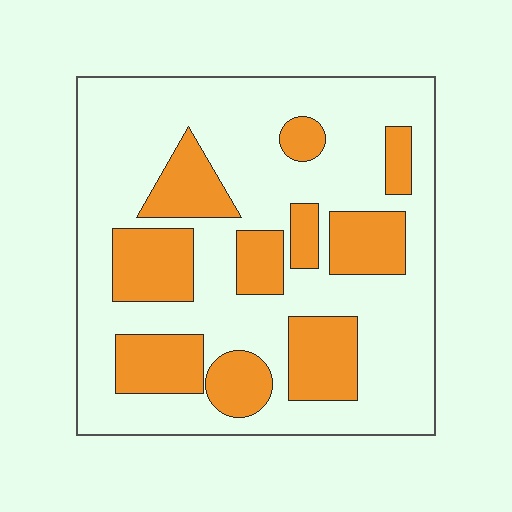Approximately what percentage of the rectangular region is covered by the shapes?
Approximately 30%.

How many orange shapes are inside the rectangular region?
10.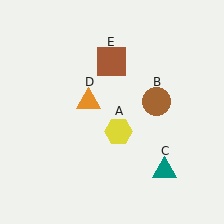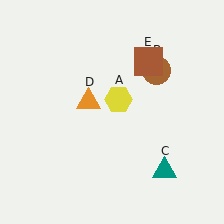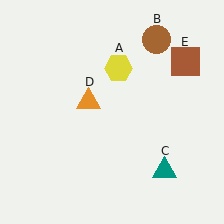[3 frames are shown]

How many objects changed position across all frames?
3 objects changed position: yellow hexagon (object A), brown circle (object B), brown square (object E).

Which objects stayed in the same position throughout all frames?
Teal triangle (object C) and orange triangle (object D) remained stationary.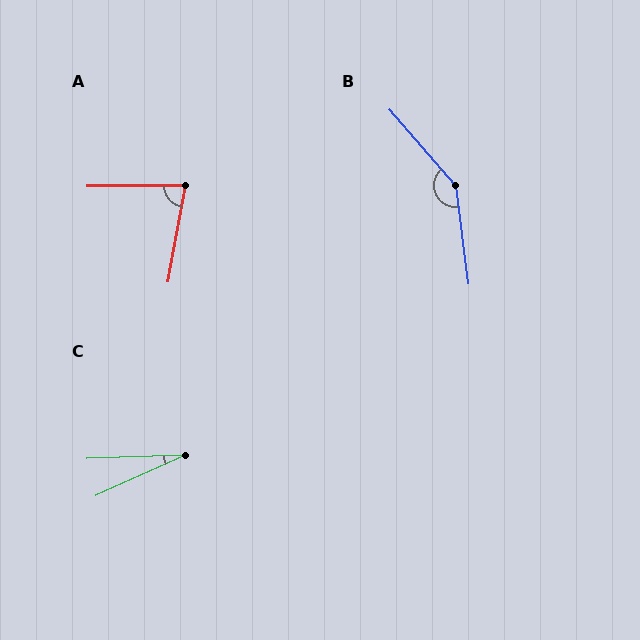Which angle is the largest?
B, at approximately 146 degrees.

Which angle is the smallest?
C, at approximately 22 degrees.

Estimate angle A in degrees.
Approximately 80 degrees.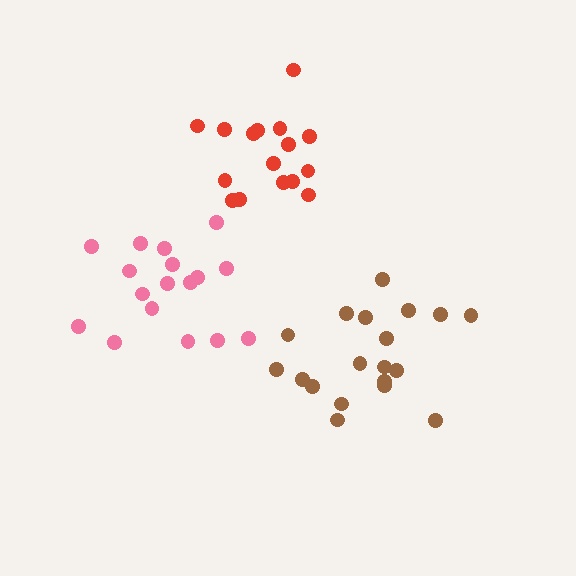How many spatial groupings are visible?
There are 3 spatial groupings.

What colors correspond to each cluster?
The clusters are colored: red, pink, brown.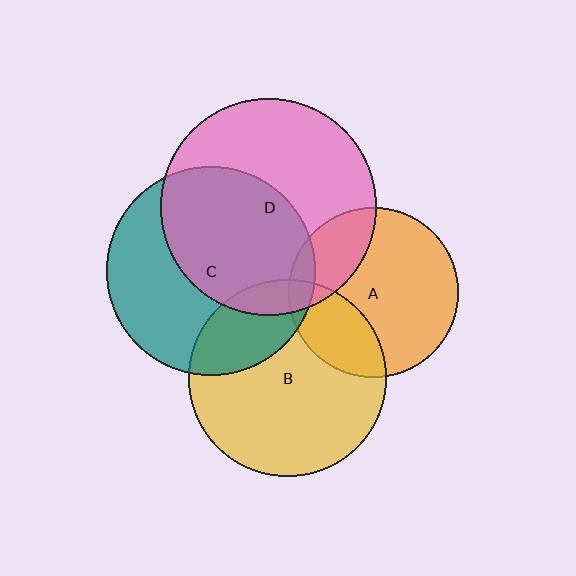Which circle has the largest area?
Circle D (pink).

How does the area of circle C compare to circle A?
Approximately 1.5 times.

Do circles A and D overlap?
Yes.